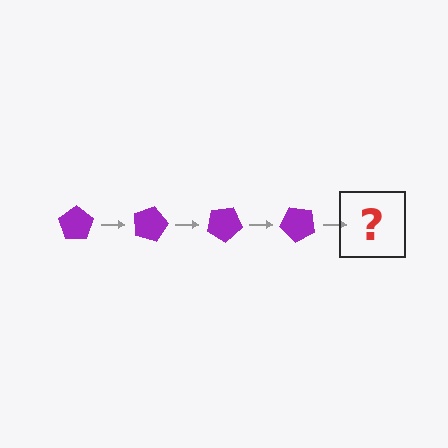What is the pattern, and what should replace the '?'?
The pattern is that the pentagon rotates 15 degrees each step. The '?' should be a purple pentagon rotated 60 degrees.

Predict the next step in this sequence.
The next step is a purple pentagon rotated 60 degrees.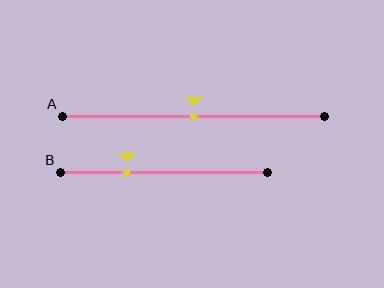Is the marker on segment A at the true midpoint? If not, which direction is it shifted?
Yes, the marker on segment A is at the true midpoint.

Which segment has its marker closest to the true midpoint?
Segment A has its marker closest to the true midpoint.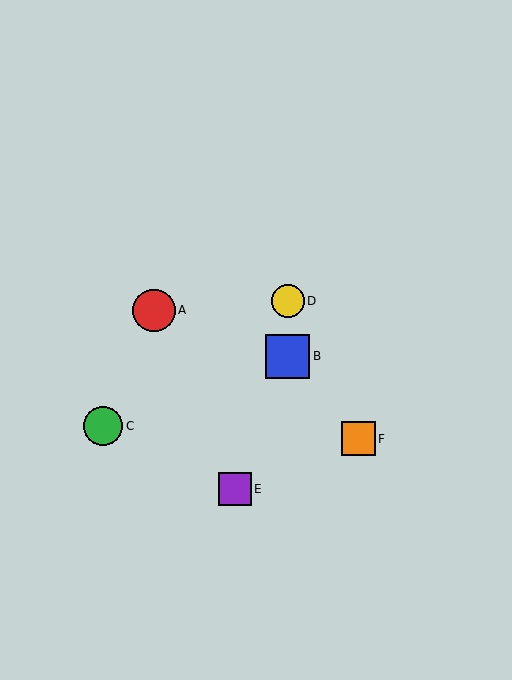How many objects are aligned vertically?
2 objects (B, D) are aligned vertically.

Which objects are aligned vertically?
Objects B, D are aligned vertically.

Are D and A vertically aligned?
No, D is at x≈288 and A is at x≈154.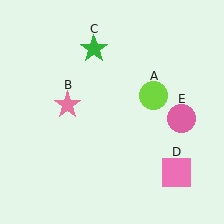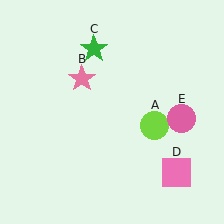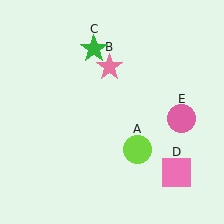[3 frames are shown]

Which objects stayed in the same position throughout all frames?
Green star (object C) and pink square (object D) and pink circle (object E) remained stationary.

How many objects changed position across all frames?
2 objects changed position: lime circle (object A), pink star (object B).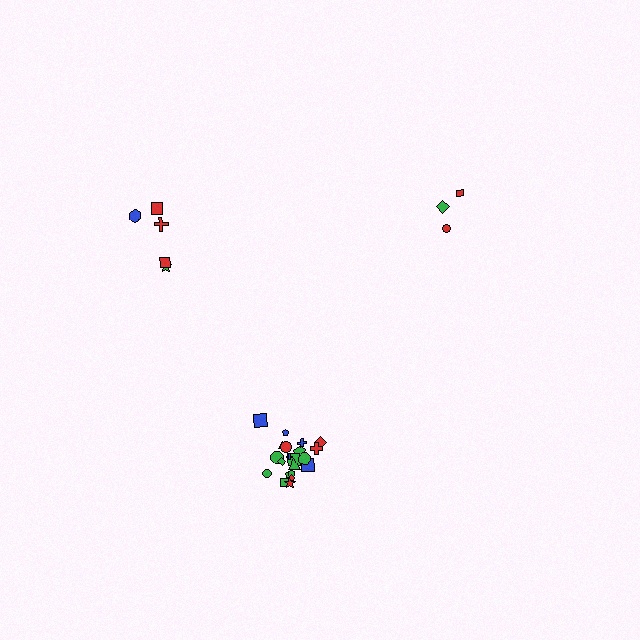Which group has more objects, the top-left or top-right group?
The top-left group.